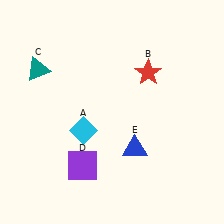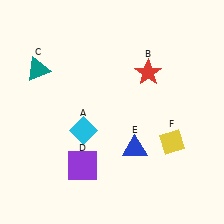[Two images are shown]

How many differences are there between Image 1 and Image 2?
There is 1 difference between the two images.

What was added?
A yellow diamond (F) was added in Image 2.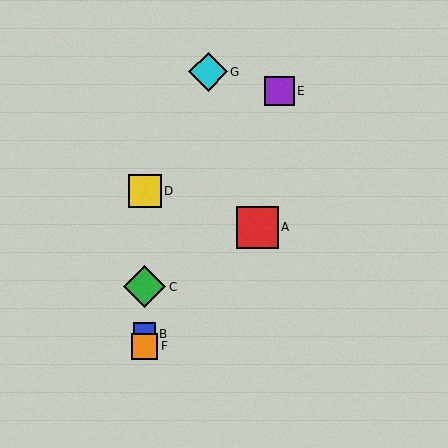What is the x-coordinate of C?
Object C is at x≈145.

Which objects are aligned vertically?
Objects B, C, D, F are aligned vertically.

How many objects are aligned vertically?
4 objects (B, C, D, F) are aligned vertically.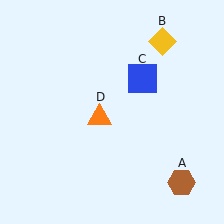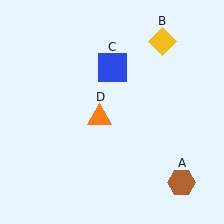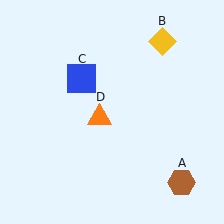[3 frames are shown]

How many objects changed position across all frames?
1 object changed position: blue square (object C).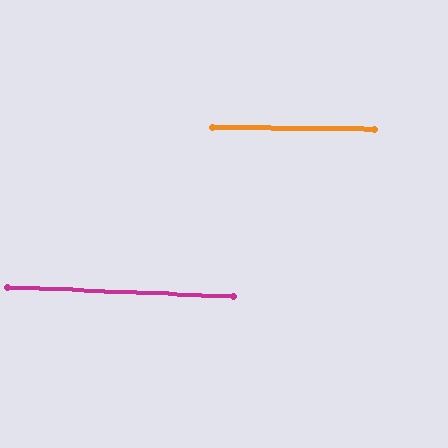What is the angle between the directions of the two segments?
Approximately 2 degrees.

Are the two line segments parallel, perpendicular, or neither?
Parallel — their directions differ by only 1.9°.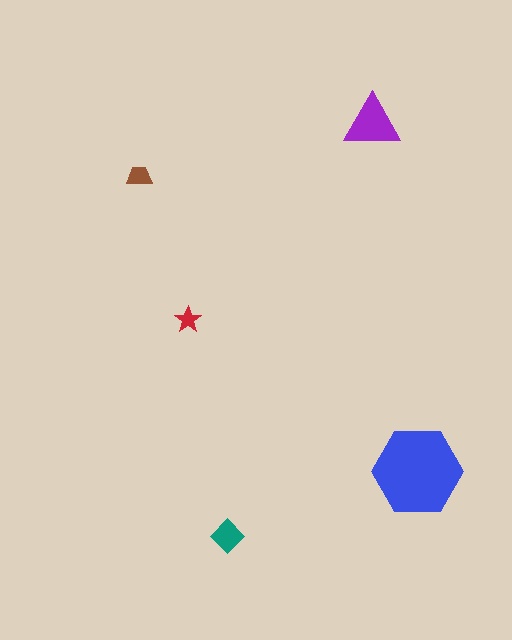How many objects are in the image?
There are 5 objects in the image.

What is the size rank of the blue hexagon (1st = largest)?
1st.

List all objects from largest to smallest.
The blue hexagon, the purple triangle, the teal diamond, the brown trapezoid, the red star.